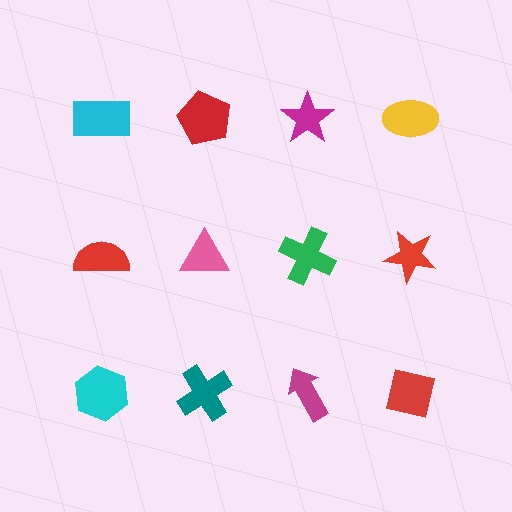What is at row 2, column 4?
A red star.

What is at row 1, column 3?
A magenta star.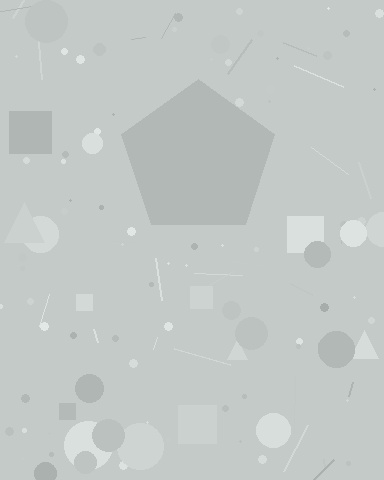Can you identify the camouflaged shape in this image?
The camouflaged shape is a pentagon.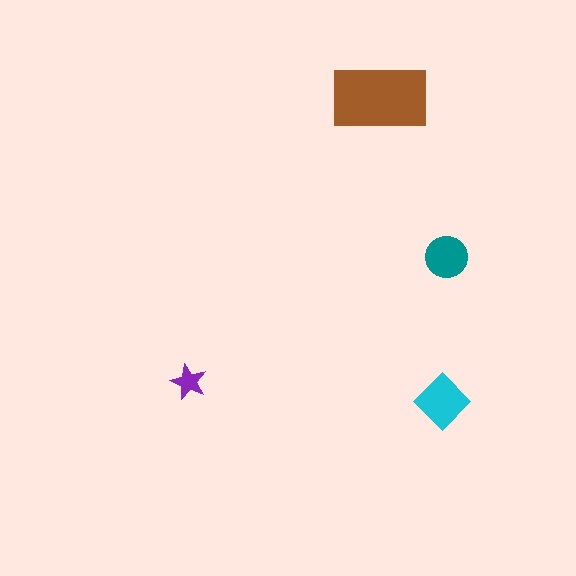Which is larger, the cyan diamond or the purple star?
The cyan diamond.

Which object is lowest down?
The cyan diamond is bottommost.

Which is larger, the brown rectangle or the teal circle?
The brown rectangle.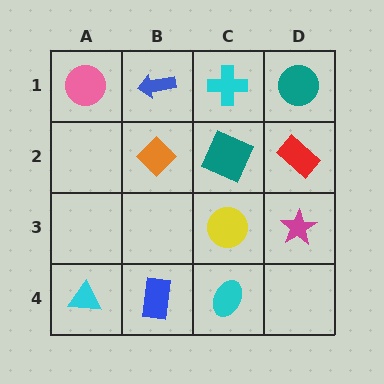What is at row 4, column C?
A cyan ellipse.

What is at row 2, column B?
An orange diamond.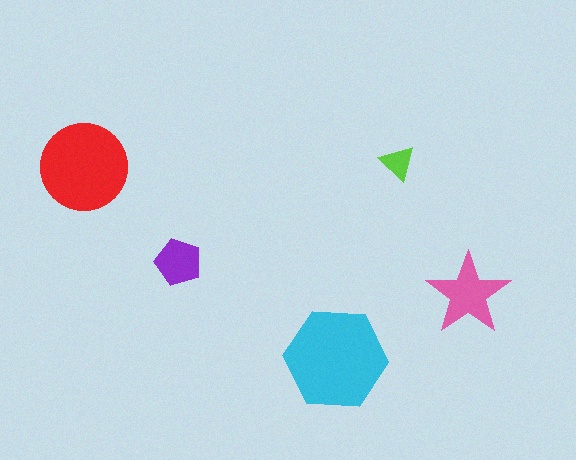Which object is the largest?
The cyan hexagon.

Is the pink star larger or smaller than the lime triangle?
Larger.